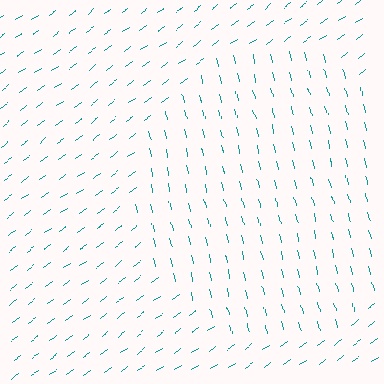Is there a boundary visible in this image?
Yes, there is a texture boundary formed by a change in line orientation.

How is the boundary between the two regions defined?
The boundary is defined purely by a change in line orientation (approximately 67 degrees difference). All lines are the same color and thickness.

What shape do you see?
I see a circle.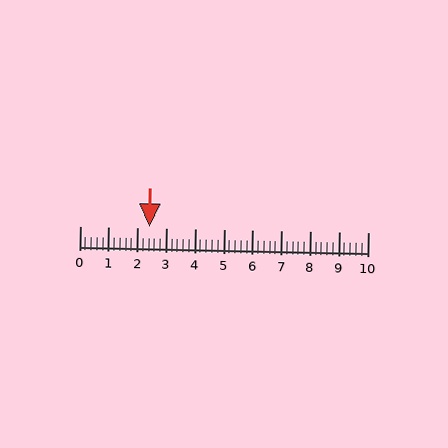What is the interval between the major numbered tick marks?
The major tick marks are spaced 1 units apart.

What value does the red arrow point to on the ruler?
The red arrow points to approximately 2.4.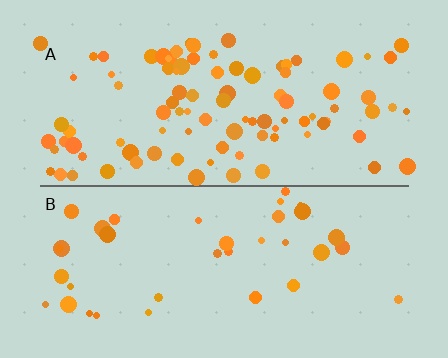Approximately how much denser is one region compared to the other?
Approximately 2.6× — region A over region B.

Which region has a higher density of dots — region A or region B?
A (the top).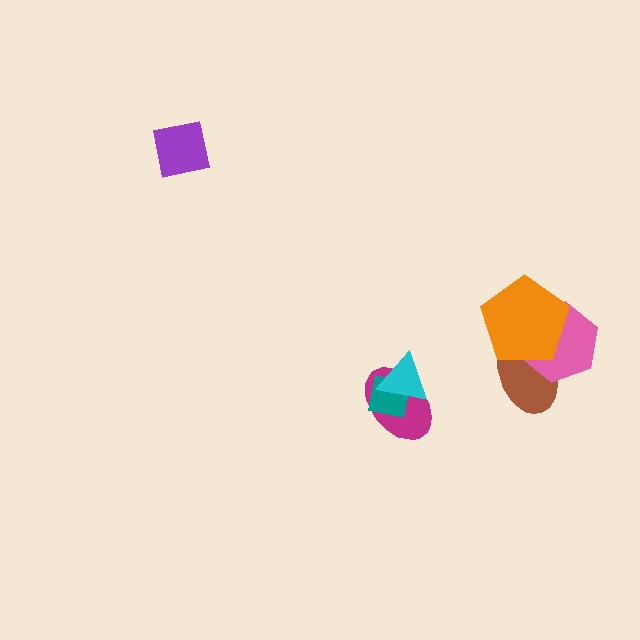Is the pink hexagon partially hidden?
Yes, it is partially covered by another shape.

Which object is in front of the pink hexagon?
The orange pentagon is in front of the pink hexagon.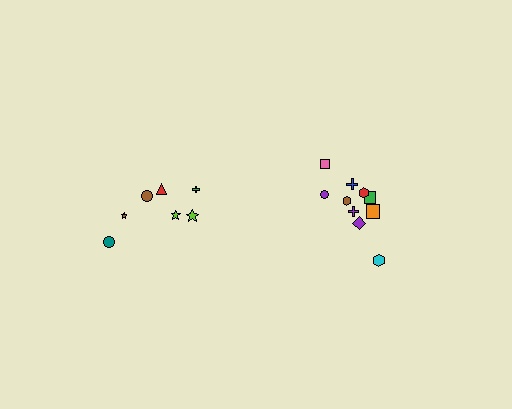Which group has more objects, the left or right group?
The right group.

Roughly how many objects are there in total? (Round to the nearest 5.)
Roughly 15 objects in total.